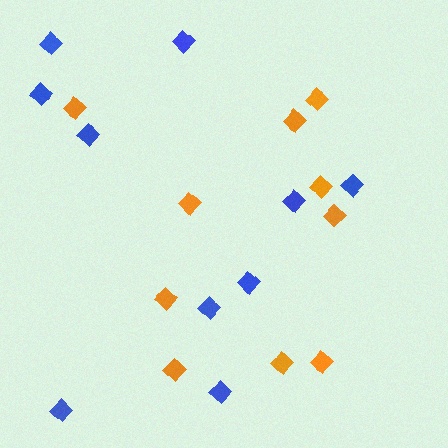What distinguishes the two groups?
There are 2 groups: one group of orange diamonds (10) and one group of blue diamonds (10).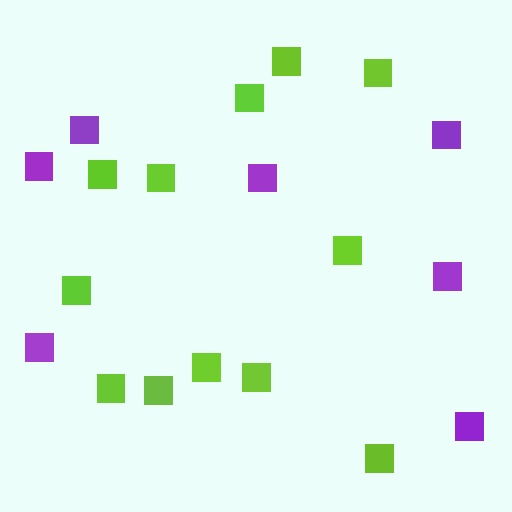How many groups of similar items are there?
There are 2 groups: one group of lime squares (12) and one group of purple squares (7).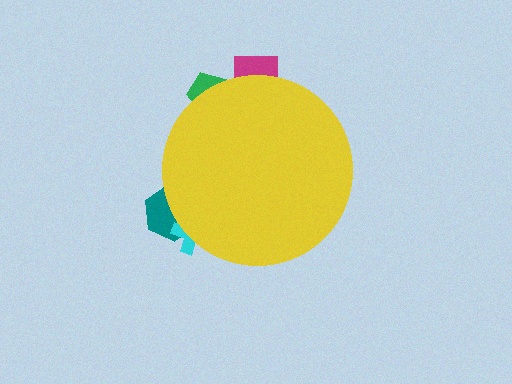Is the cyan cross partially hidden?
Yes, the cyan cross is partially hidden behind the yellow circle.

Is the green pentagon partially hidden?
Yes, the green pentagon is partially hidden behind the yellow circle.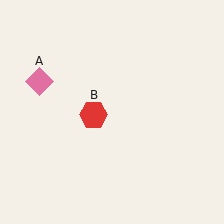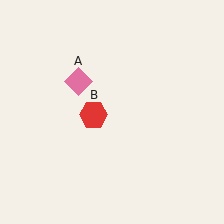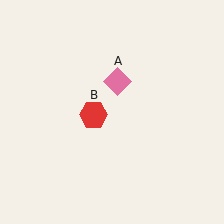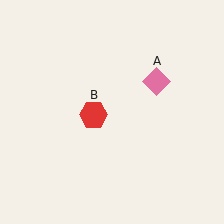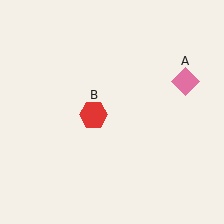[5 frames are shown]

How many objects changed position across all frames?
1 object changed position: pink diamond (object A).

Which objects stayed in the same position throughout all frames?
Red hexagon (object B) remained stationary.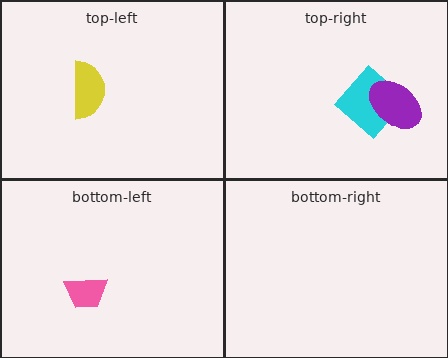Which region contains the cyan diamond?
The top-right region.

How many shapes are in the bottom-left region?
1.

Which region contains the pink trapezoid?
The bottom-left region.